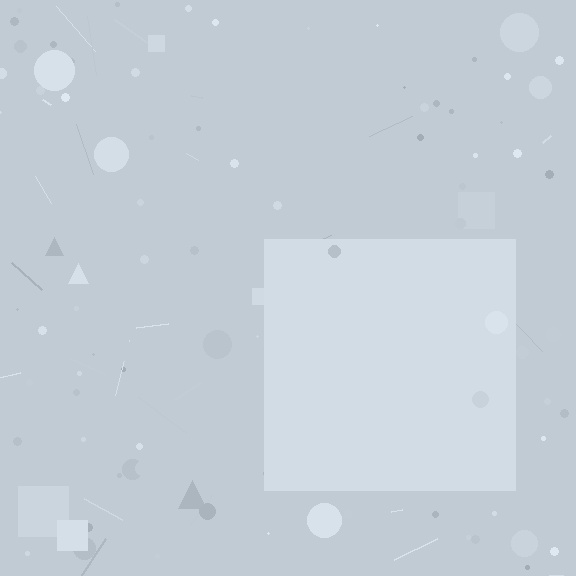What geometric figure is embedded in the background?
A square is embedded in the background.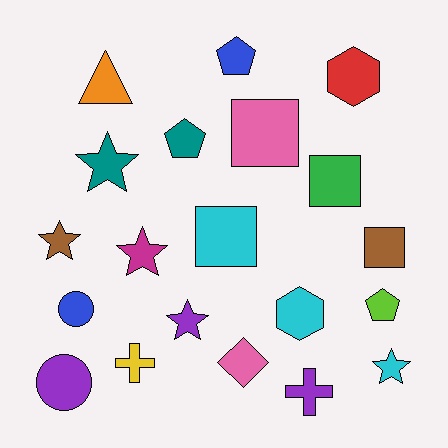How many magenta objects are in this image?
There is 1 magenta object.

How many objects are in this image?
There are 20 objects.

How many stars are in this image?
There are 5 stars.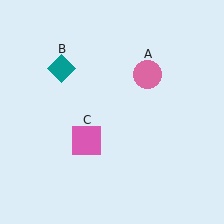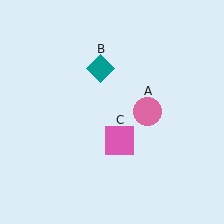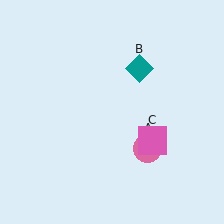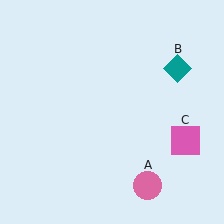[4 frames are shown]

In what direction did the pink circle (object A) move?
The pink circle (object A) moved down.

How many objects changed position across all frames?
3 objects changed position: pink circle (object A), teal diamond (object B), pink square (object C).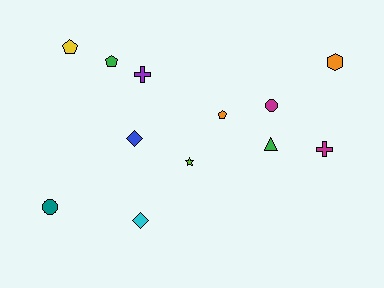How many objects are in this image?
There are 12 objects.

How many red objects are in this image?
There are no red objects.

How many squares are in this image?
There are no squares.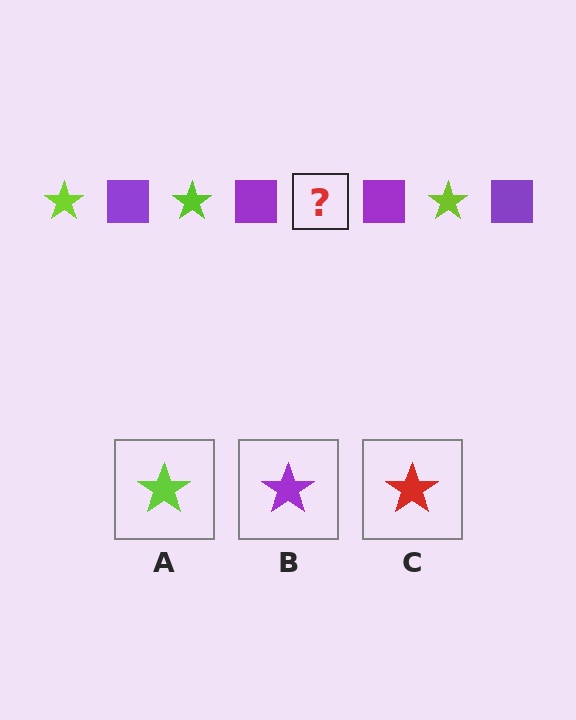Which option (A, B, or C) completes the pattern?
A.